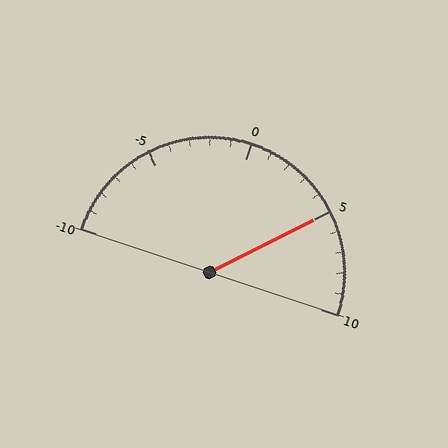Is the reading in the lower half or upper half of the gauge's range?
The reading is in the upper half of the range (-10 to 10).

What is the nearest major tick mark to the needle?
The nearest major tick mark is 5.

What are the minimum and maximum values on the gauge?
The gauge ranges from -10 to 10.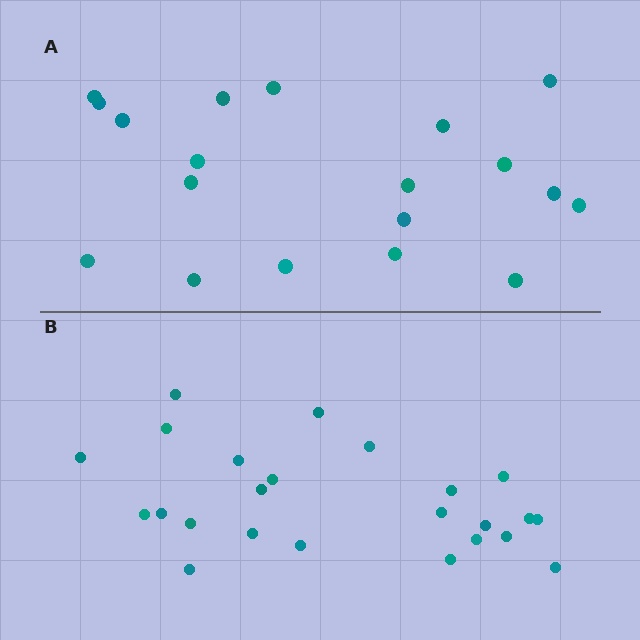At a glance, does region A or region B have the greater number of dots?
Region B (the bottom region) has more dots.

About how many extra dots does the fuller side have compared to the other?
Region B has about 5 more dots than region A.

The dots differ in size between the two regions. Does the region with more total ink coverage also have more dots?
No. Region A has more total ink coverage because its dots are larger, but region B actually contains more individual dots. Total area can be misleading — the number of items is what matters here.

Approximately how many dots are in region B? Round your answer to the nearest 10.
About 20 dots. (The exact count is 24, which rounds to 20.)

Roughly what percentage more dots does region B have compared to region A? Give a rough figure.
About 25% more.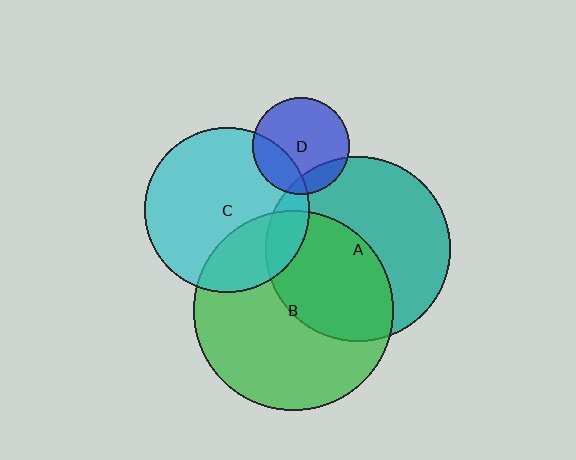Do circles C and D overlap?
Yes.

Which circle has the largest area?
Circle B (green).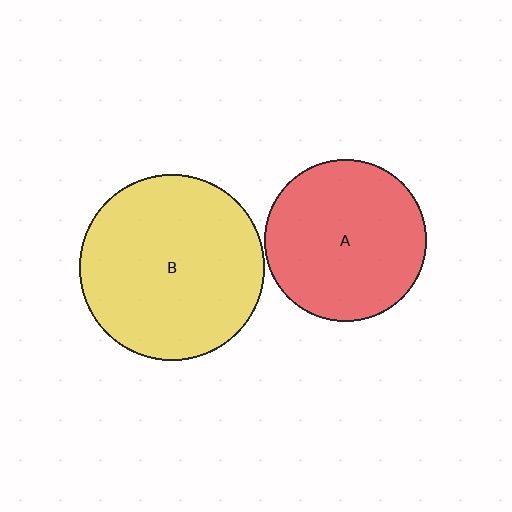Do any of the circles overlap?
No, none of the circles overlap.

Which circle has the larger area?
Circle B (yellow).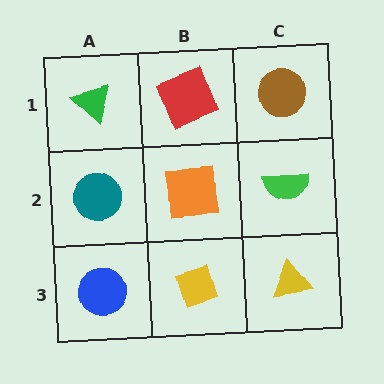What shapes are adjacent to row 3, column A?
A teal circle (row 2, column A), a yellow diamond (row 3, column B).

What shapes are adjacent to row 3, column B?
An orange square (row 2, column B), a blue circle (row 3, column A), a yellow triangle (row 3, column C).